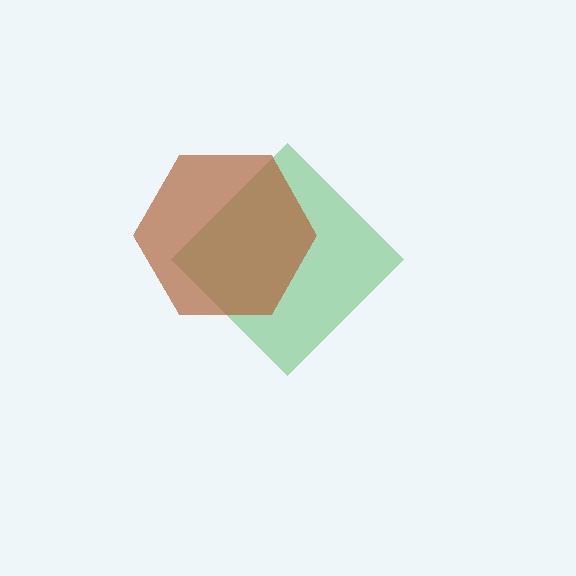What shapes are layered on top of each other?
The layered shapes are: a green diamond, a brown hexagon.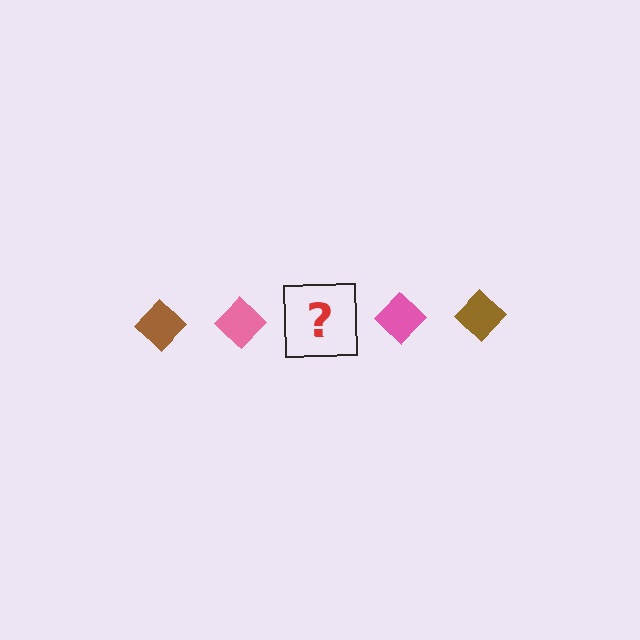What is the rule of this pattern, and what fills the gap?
The rule is that the pattern cycles through brown, pink diamonds. The gap should be filled with a brown diamond.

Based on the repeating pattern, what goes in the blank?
The blank should be a brown diamond.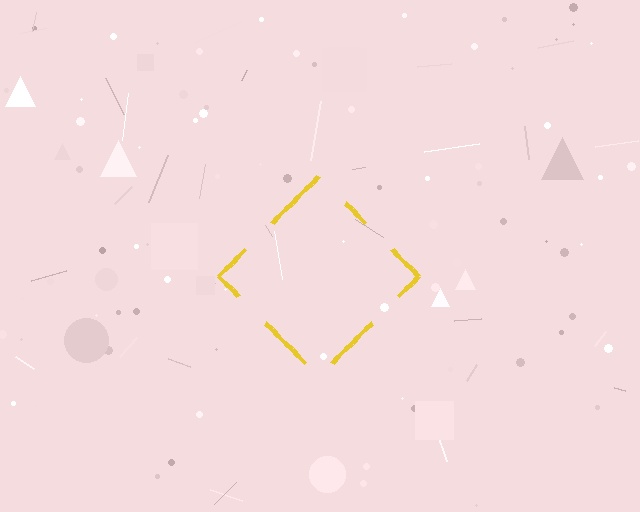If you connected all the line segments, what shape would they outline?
They would outline a diamond.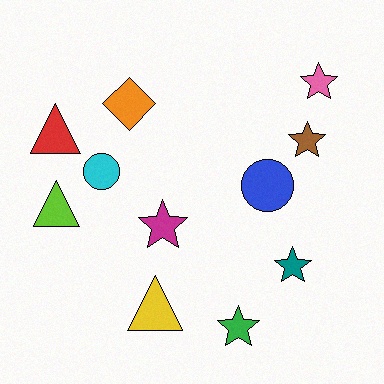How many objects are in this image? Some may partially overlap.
There are 11 objects.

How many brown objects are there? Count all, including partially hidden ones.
There is 1 brown object.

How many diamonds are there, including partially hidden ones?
There is 1 diamond.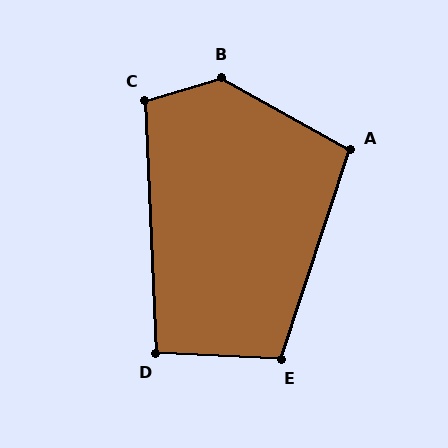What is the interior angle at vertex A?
Approximately 101 degrees (obtuse).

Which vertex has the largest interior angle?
B, at approximately 134 degrees.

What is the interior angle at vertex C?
Approximately 105 degrees (obtuse).